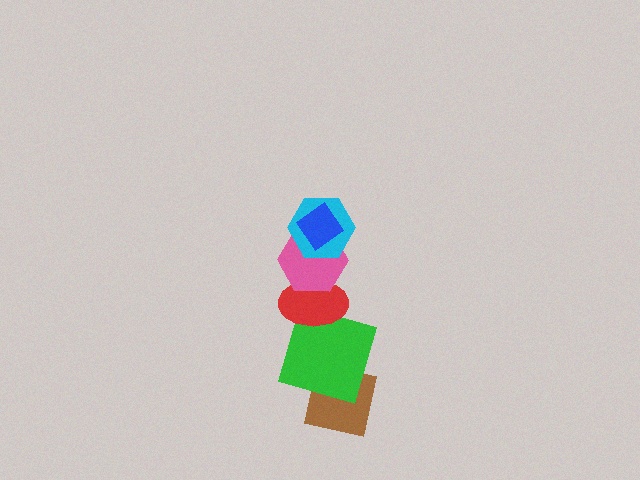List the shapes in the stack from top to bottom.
From top to bottom: the blue diamond, the cyan hexagon, the pink hexagon, the red ellipse, the green square, the brown square.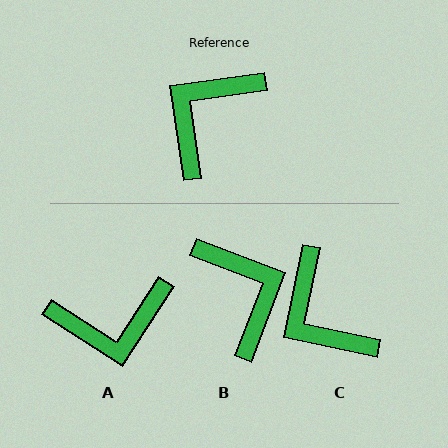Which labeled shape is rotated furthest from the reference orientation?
A, about 139 degrees away.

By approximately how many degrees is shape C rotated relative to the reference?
Approximately 70 degrees counter-clockwise.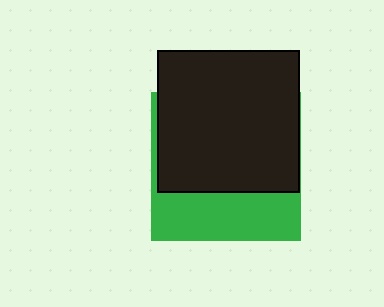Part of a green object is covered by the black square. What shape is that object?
It is a square.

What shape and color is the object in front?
The object in front is a black square.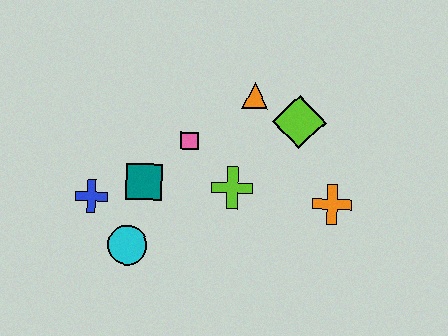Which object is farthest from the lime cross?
The blue cross is farthest from the lime cross.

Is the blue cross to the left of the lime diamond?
Yes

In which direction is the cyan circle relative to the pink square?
The cyan circle is below the pink square.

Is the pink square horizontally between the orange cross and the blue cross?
Yes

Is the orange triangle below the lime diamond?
No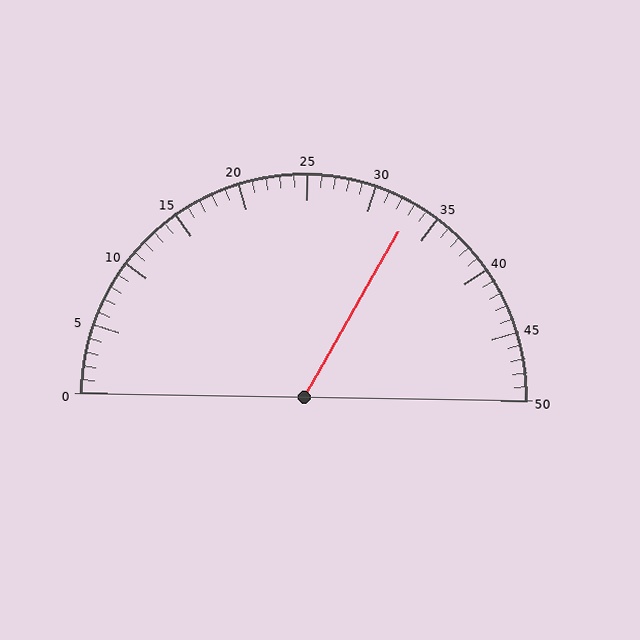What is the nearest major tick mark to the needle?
The nearest major tick mark is 35.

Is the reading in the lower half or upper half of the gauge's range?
The reading is in the upper half of the range (0 to 50).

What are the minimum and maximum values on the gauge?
The gauge ranges from 0 to 50.